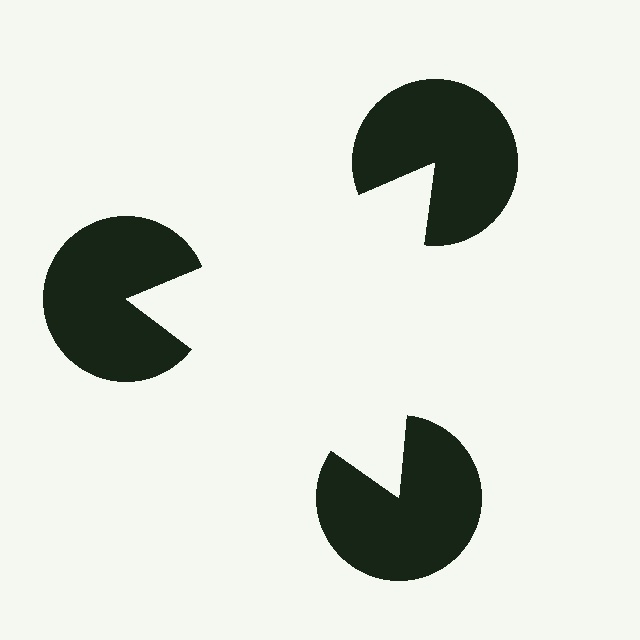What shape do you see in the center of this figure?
An illusory triangle — its edges are inferred from the aligned wedge cuts in the pac-man discs, not physically drawn.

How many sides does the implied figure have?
3 sides.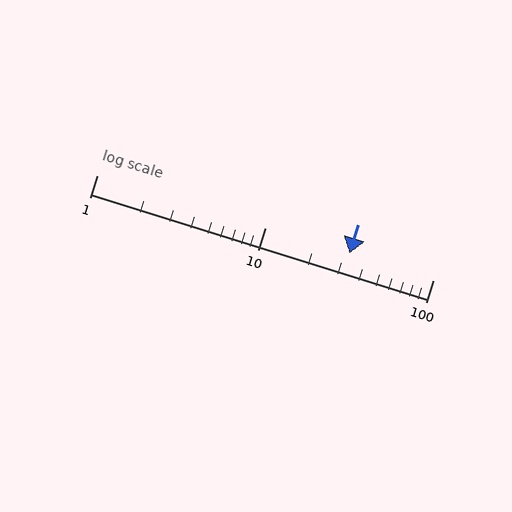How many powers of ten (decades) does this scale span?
The scale spans 2 decades, from 1 to 100.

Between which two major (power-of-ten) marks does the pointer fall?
The pointer is between 10 and 100.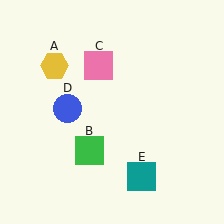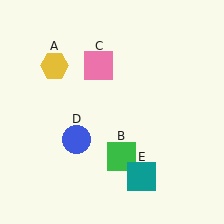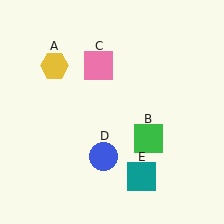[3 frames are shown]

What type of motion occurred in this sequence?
The green square (object B), blue circle (object D) rotated counterclockwise around the center of the scene.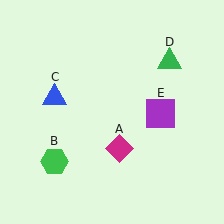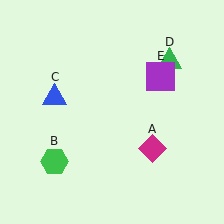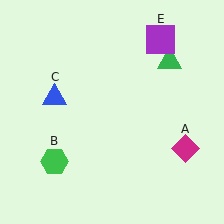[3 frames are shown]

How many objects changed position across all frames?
2 objects changed position: magenta diamond (object A), purple square (object E).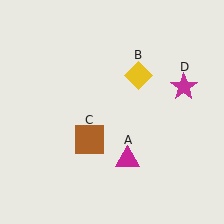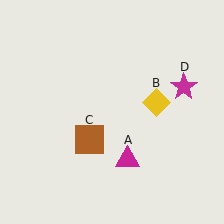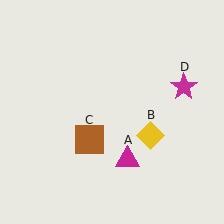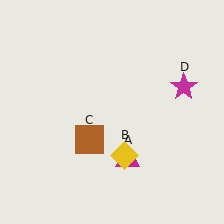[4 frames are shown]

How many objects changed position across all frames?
1 object changed position: yellow diamond (object B).